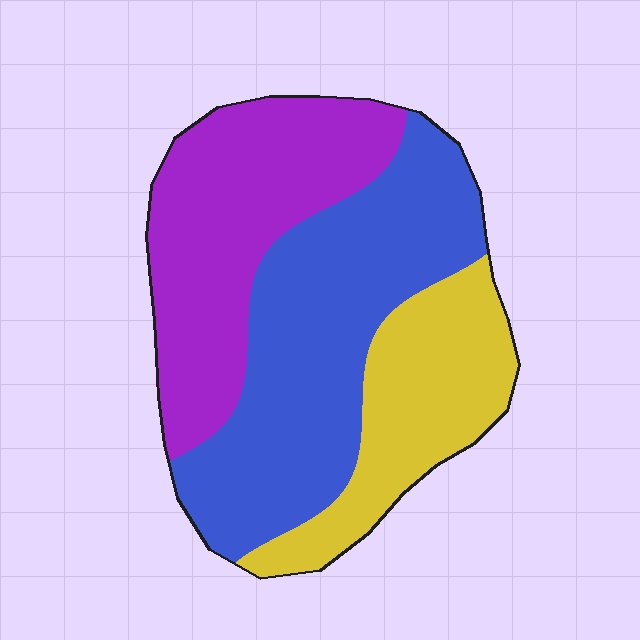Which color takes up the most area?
Blue, at roughly 45%.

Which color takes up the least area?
Yellow, at roughly 25%.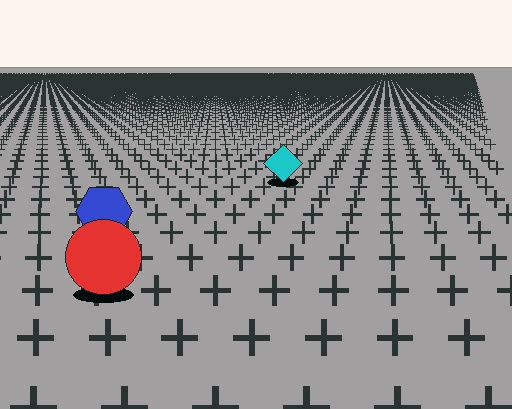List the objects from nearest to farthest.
From nearest to farthest: the red circle, the blue hexagon, the cyan diamond.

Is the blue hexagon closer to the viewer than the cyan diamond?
Yes. The blue hexagon is closer — you can tell from the texture gradient: the ground texture is coarser near it.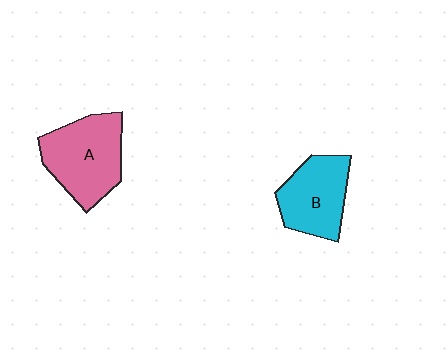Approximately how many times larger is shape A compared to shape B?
Approximately 1.2 times.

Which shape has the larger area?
Shape A (pink).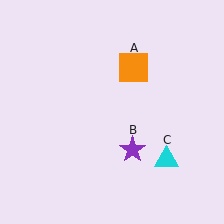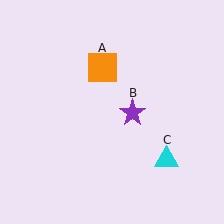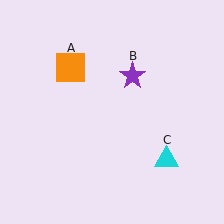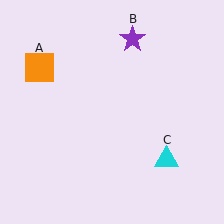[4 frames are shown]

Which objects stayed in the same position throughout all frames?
Cyan triangle (object C) remained stationary.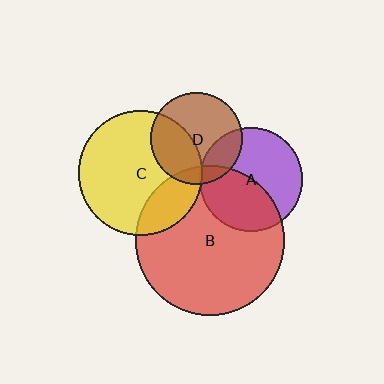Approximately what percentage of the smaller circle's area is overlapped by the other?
Approximately 10%.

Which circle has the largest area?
Circle B (red).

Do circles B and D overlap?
Yes.